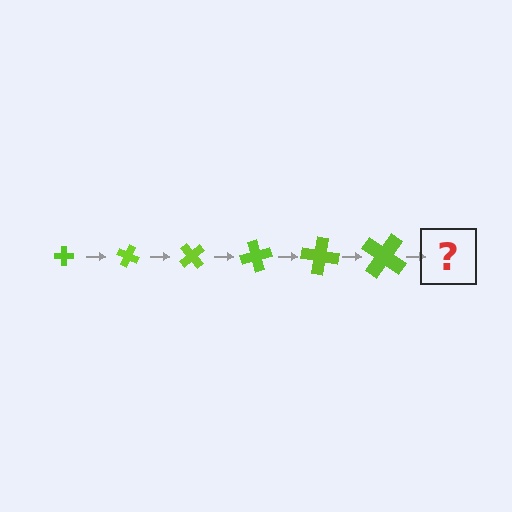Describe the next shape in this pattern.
It should be a cross, larger than the previous one and rotated 150 degrees from the start.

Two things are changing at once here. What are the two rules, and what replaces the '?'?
The two rules are that the cross grows larger each step and it rotates 25 degrees each step. The '?' should be a cross, larger than the previous one and rotated 150 degrees from the start.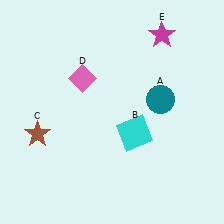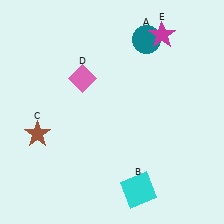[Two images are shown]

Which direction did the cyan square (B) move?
The cyan square (B) moved down.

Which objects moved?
The objects that moved are: the teal circle (A), the cyan square (B).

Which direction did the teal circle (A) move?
The teal circle (A) moved up.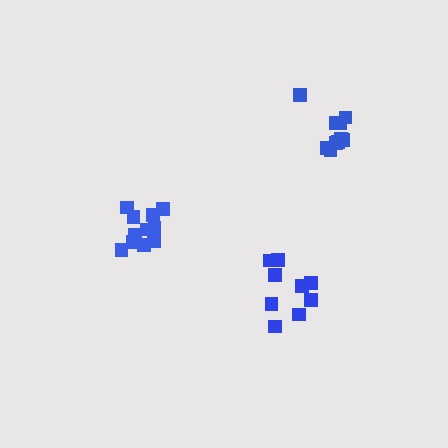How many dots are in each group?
Group 1: 9 dots, Group 2: 11 dots, Group 3: 10 dots (30 total).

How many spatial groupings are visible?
There are 3 spatial groupings.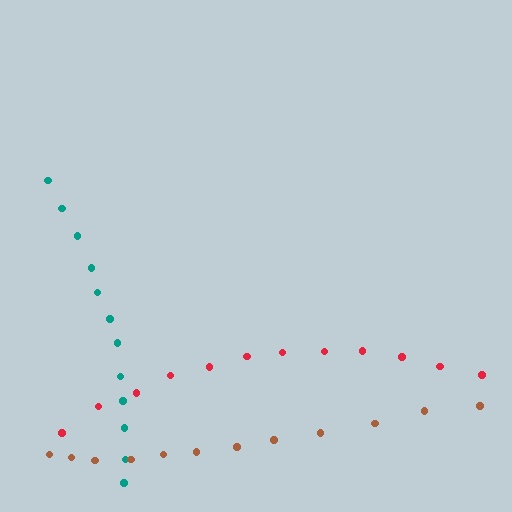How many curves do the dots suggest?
There are 3 distinct paths.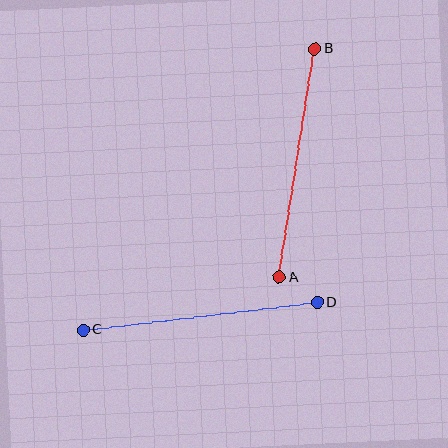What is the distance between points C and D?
The distance is approximately 236 pixels.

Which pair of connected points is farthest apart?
Points C and D are farthest apart.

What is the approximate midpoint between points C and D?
The midpoint is at approximately (200, 316) pixels.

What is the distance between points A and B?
The distance is approximately 231 pixels.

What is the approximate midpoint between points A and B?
The midpoint is at approximately (297, 163) pixels.